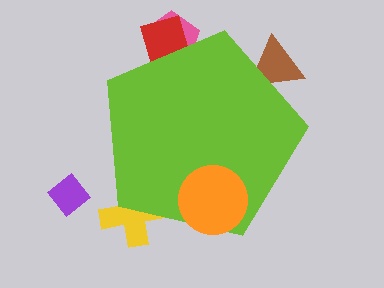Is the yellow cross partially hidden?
Yes, the yellow cross is partially hidden behind the lime pentagon.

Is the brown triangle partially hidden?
Yes, the brown triangle is partially hidden behind the lime pentagon.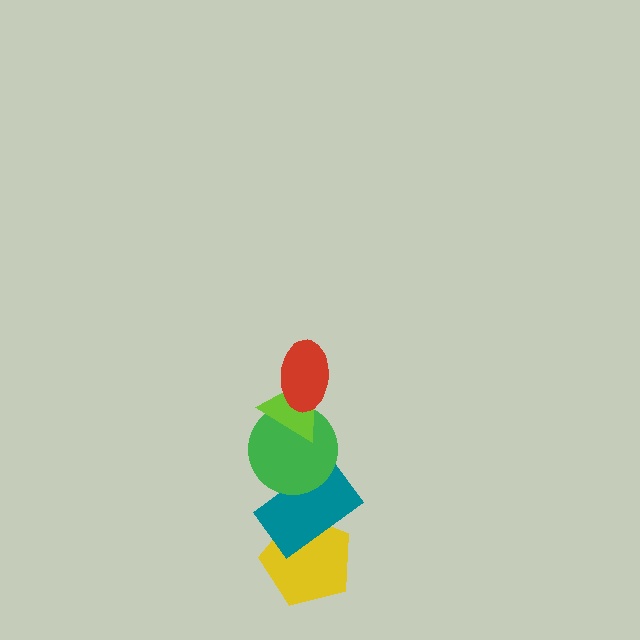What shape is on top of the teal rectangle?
The green circle is on top of the teal rectangle.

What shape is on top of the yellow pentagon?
The teal rectangle is on top of the yellow pentagon.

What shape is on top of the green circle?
The lime triangle is on top of the green circle.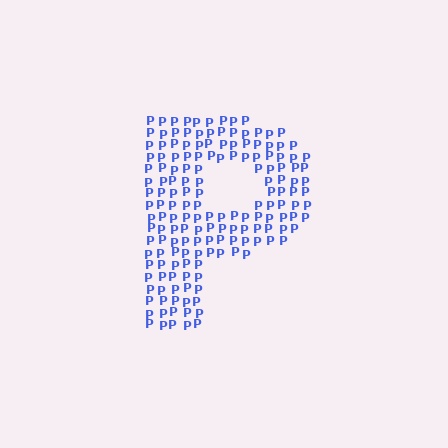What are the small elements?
The small elements are letter P's.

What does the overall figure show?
The overall figure shows the letter P.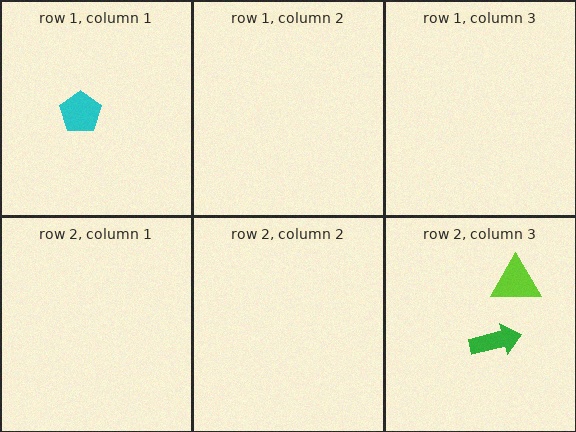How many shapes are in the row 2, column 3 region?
2.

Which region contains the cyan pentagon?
The row 1, column 1 region.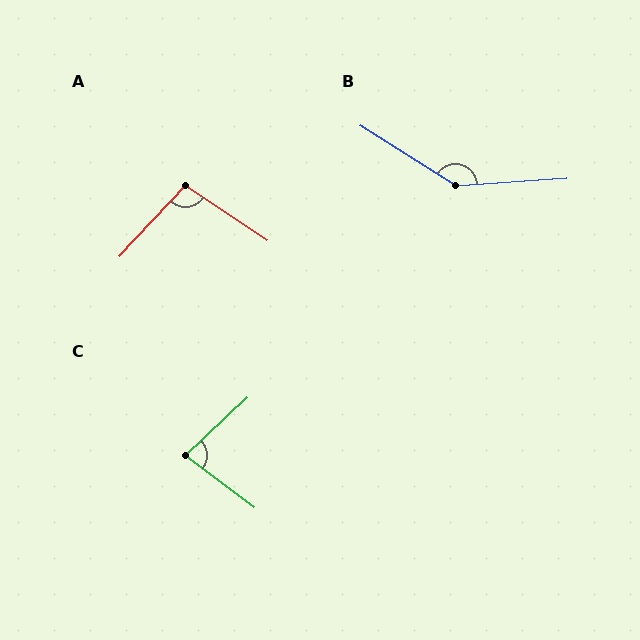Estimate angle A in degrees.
Approximately 99 degrees.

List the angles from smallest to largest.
C (80°), A (99°), B (144°).